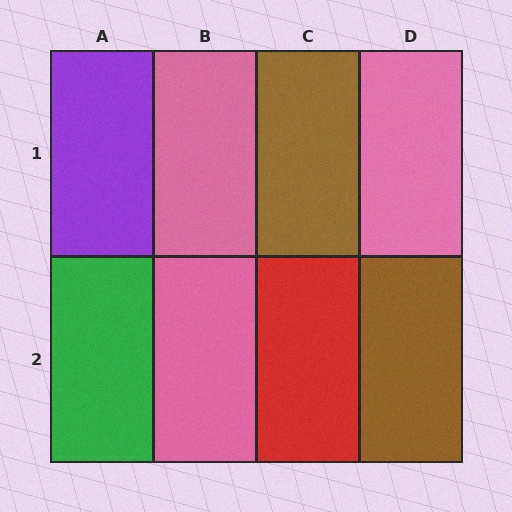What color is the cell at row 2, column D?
Brown.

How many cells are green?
1 cell is green.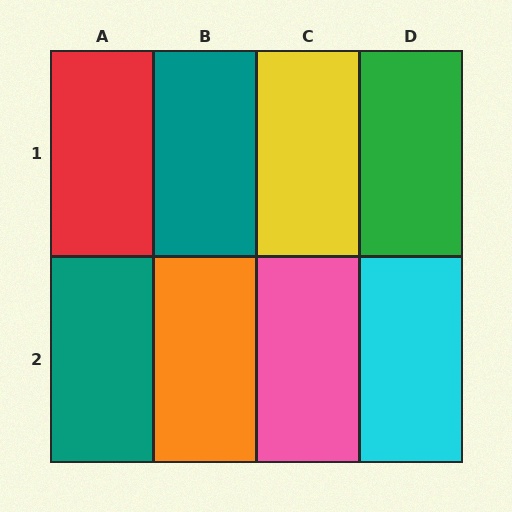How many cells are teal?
2 cells are teal.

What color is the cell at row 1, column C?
Yellow.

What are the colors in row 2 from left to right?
Teal, orange, pink, cyan.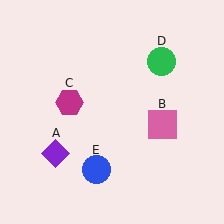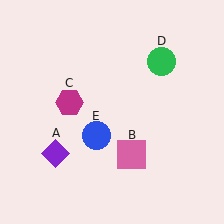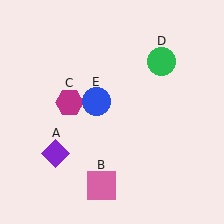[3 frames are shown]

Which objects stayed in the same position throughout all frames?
Purple diamond (object A) and magenta hexagon (object C) and green circle (object D) remained stationary.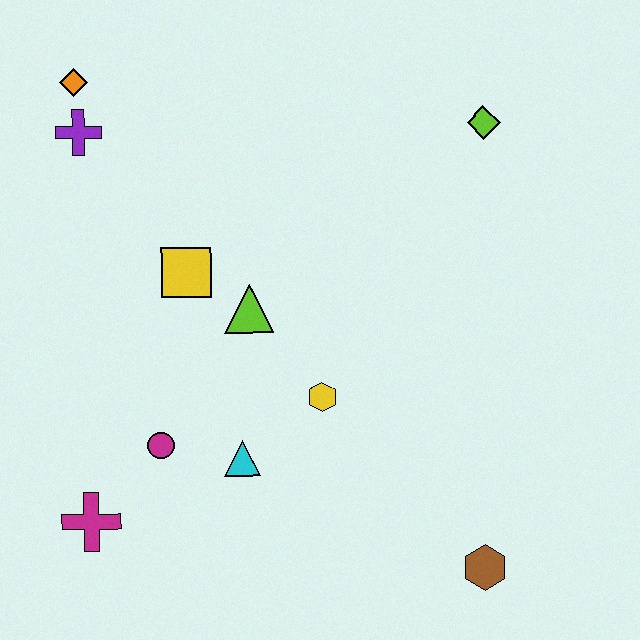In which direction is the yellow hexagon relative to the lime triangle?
The yellow hexagon is below the lime triangle.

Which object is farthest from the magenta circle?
The lime diamond is farthest from the magenta circle.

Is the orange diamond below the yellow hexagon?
No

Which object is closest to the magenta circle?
The cyan triangle is closest to the magenta circle.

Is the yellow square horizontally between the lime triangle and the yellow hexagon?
No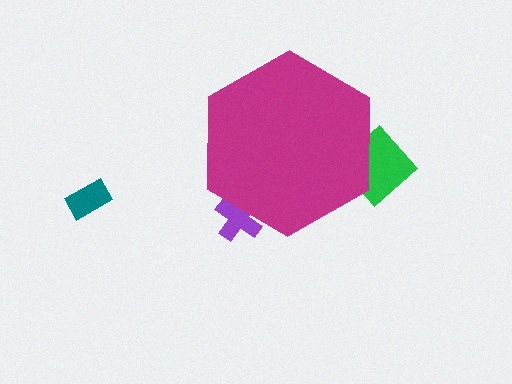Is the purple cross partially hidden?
Yes, the purple cross is partially hidden behind the magenta hexagon.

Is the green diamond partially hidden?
Yes, the green diamond is partially hidden behind the magenta hexagon.